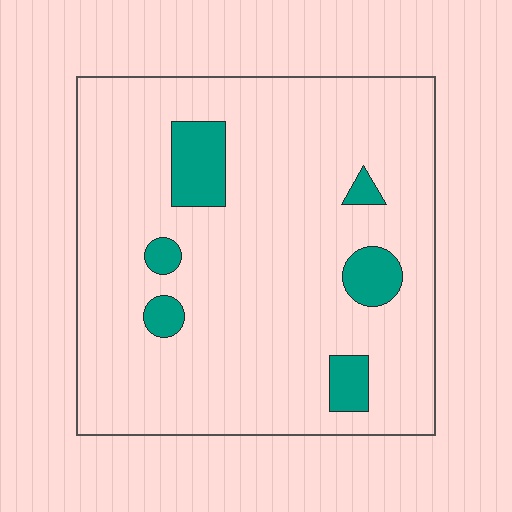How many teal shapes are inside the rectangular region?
6.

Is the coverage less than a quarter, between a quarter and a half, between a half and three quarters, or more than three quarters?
Less than a quarter.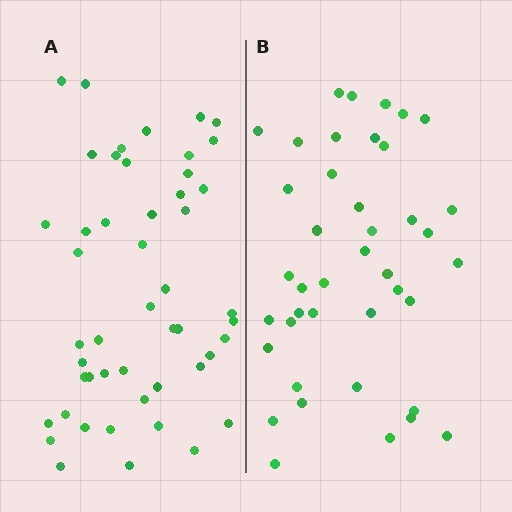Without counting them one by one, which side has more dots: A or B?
Region A (the left region) has more dots.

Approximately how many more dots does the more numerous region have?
Region A has roughly 8 or so more dots than region B.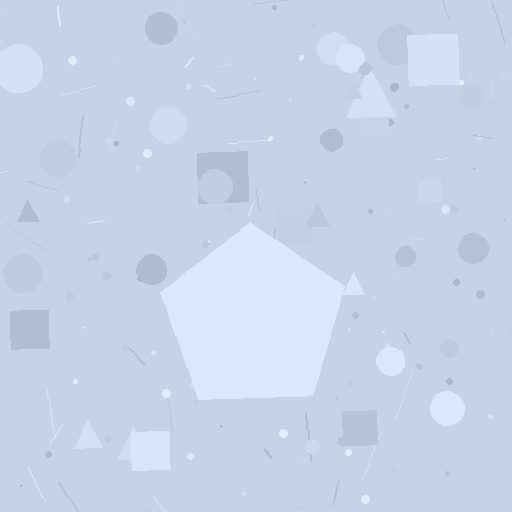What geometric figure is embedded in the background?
A pentagon is embedded in the background.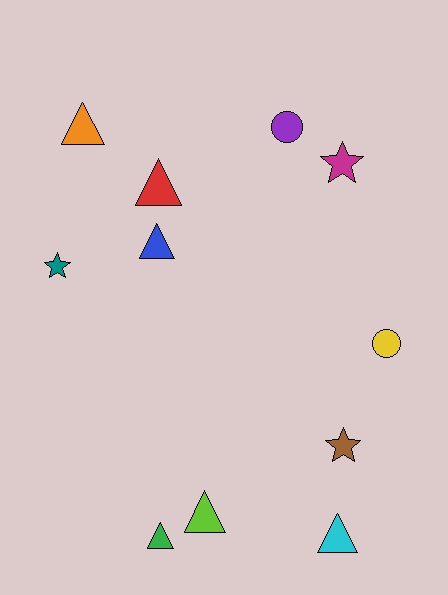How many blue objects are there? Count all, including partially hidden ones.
There is 1 blue object.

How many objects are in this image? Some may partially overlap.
There are 11 objects.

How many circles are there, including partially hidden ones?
There are 2 circles.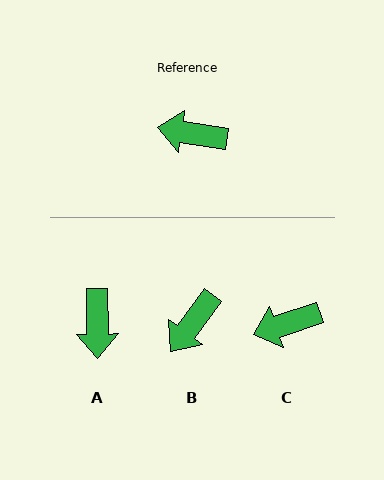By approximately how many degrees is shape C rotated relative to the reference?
Approximately 28 degrees counter-clockwise.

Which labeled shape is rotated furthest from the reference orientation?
A, about 100 degrees away.